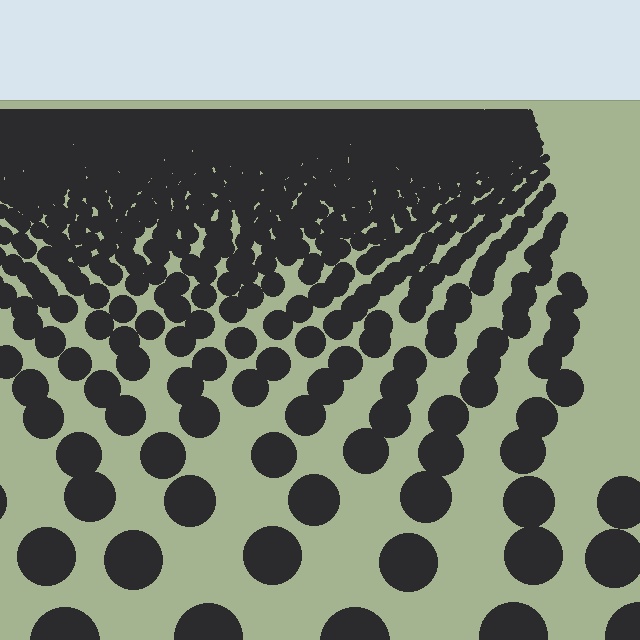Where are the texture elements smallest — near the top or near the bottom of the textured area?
Near the top.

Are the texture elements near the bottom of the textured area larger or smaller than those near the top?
Larger. Near the bottom, elements are closer to the viewer and appear at a bigger on-screen size.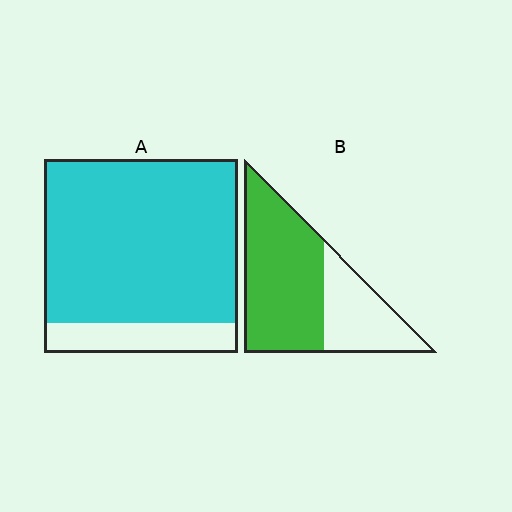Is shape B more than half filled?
Yes.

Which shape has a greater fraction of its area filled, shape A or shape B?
Shape A.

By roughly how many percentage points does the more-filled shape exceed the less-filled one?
By roughly 20 percentage points (A over B).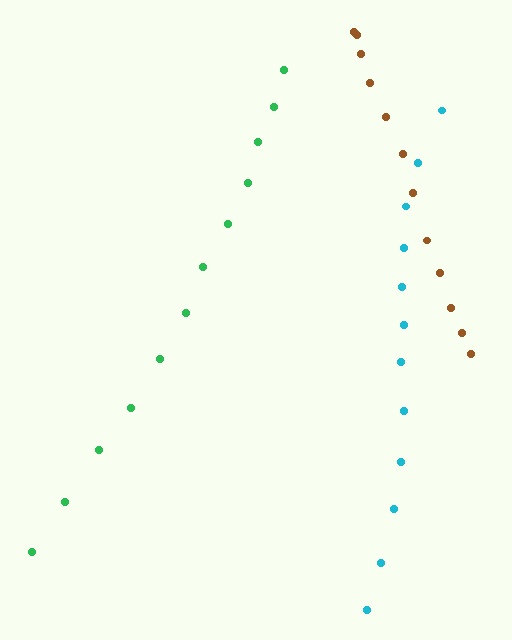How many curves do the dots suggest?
There are 3 distinct paths.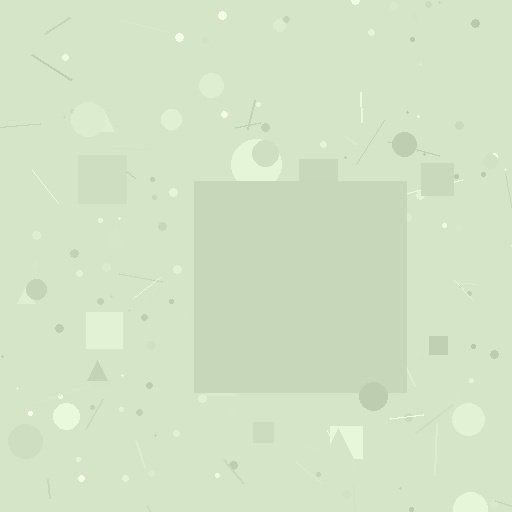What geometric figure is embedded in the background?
A square is embedded in the background.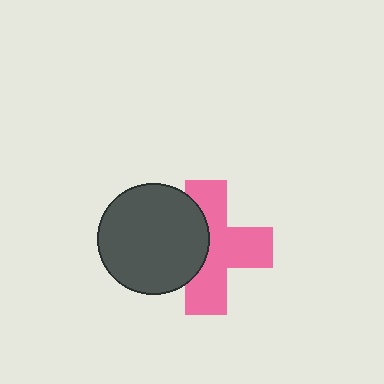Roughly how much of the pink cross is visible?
About half of it is visible (roughly 64%).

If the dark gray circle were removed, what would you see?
You would see the complete pink cross.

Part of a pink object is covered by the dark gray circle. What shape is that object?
It is a cross.